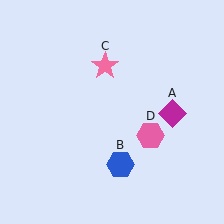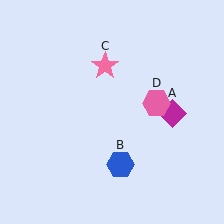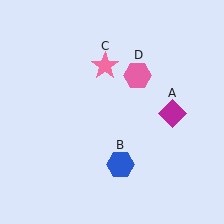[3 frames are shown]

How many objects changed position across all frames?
1 object changed position: pink hexagon (object D).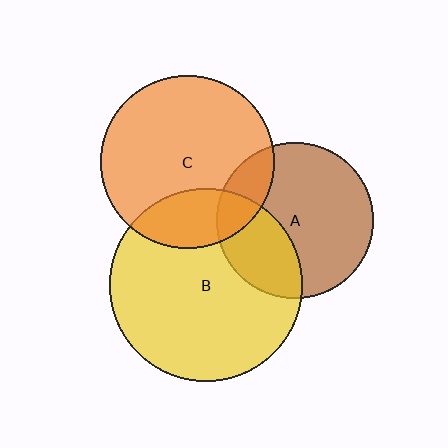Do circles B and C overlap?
Yes.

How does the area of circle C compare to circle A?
Approximately 1.2 times.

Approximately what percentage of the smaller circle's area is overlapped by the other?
Approximately 25%.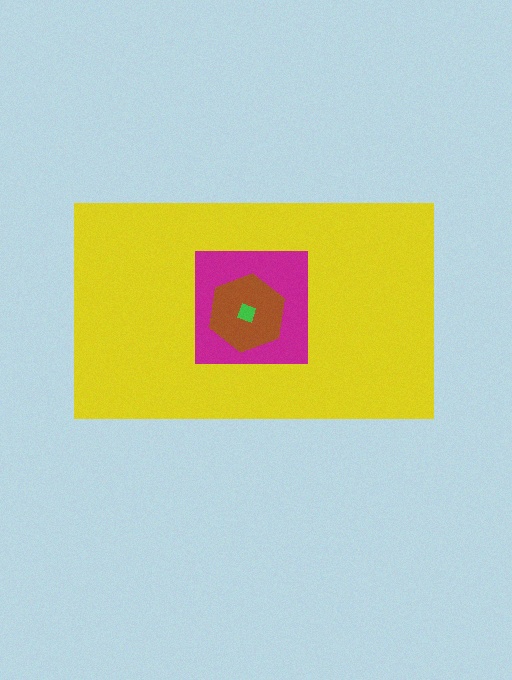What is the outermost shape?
The yellow rectangle.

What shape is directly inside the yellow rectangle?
The magenta square.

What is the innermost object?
The green diamond.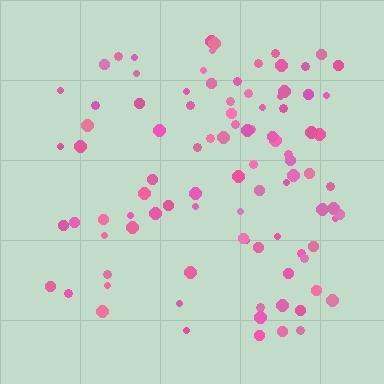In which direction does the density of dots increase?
From left to right, with the right side densest.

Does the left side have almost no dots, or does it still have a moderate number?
Still a moderate number, just noticeably fewer than the right.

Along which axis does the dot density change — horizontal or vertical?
Horizontal.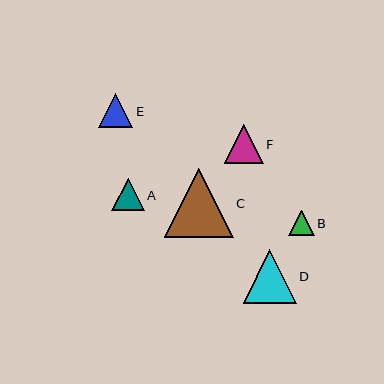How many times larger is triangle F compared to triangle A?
Triangle F is approximately 1.2 times the size of triangle A.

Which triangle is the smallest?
Triangle B is the smallest with a size of approximately 26 pixels.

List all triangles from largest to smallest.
From largest to smallest: C, D, F, E, A, B.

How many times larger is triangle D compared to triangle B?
Triangle D is approximately 2.1 times the size of triangle B.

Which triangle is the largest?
Triangle C is the largest with a size of approximately 69 pixels.